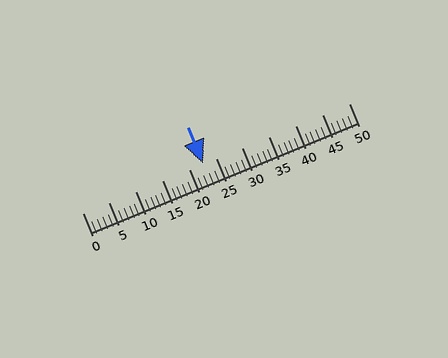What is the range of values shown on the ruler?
The ruler shows values from 0 to 50.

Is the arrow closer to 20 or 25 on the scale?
The arrow is closer to 25.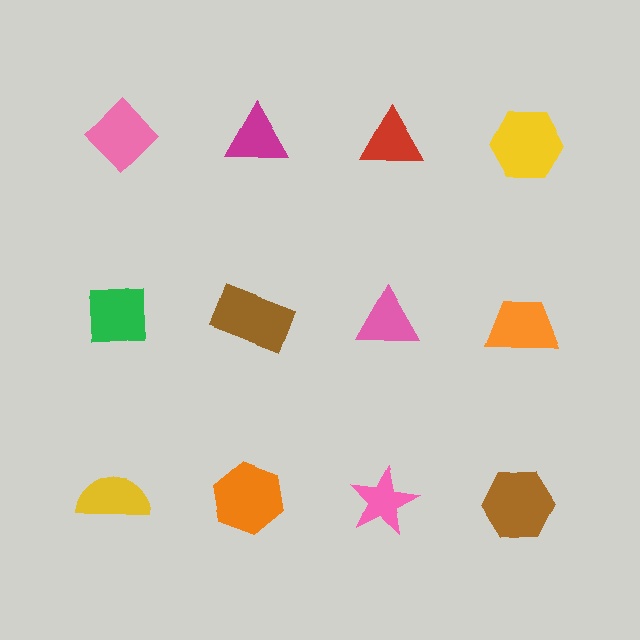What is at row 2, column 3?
A pink triangle.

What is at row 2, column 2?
A brown rectangle.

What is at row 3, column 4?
A brown hexagon.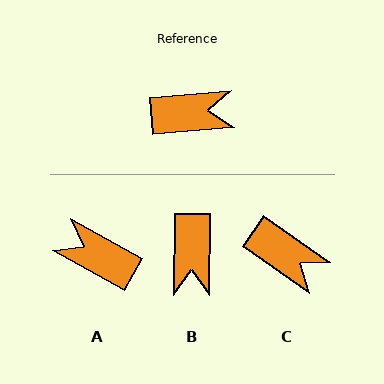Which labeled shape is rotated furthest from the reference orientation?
A, about 145 degrees away.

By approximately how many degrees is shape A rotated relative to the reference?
Approximately 145 degrees counter-clockwise.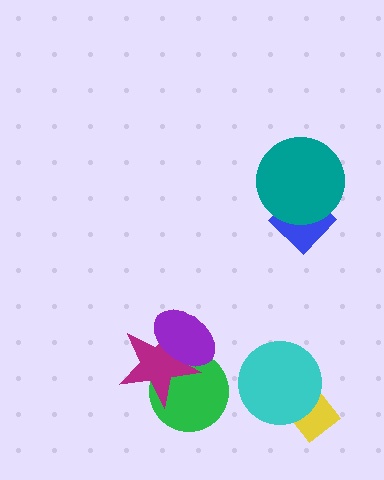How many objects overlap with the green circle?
2 objects overlap with the green circle.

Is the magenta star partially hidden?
Yes, it is partially covered by another shape.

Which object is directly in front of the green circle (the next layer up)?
The magenta star is directly in front of the green circle.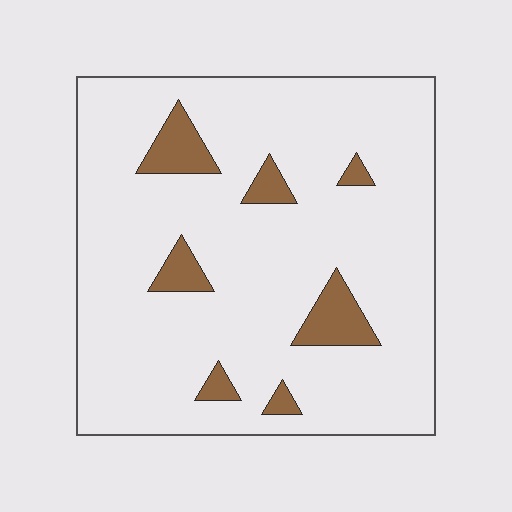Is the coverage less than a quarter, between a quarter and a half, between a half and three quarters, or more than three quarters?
Less than a quarter.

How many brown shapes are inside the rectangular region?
7.